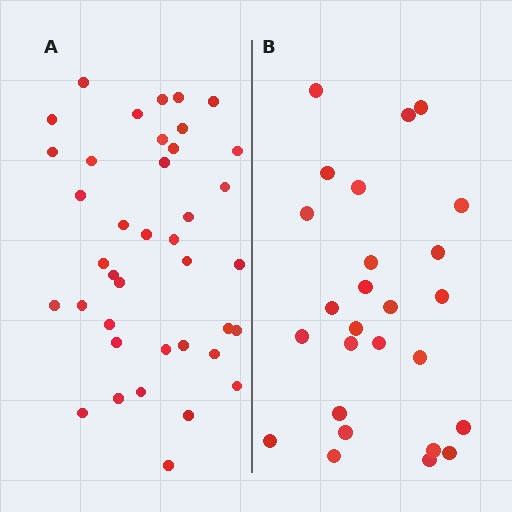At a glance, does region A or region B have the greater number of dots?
Region A (the left region) has more dots.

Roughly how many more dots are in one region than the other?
Region A has approximately 15 more dots than region B.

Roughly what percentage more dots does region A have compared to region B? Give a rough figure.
About 50% more.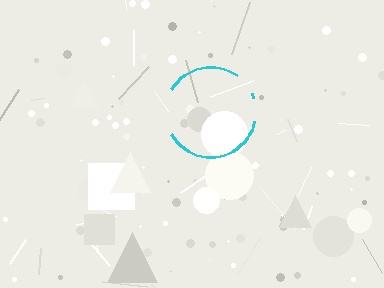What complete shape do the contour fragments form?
The contour fragments form a circle.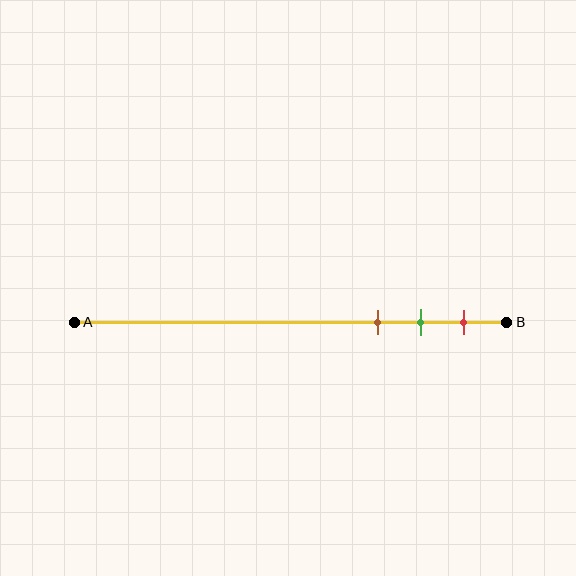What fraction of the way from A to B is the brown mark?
The brown mark is approximately 70% (0.7) of the way from A to B.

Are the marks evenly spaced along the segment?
Yes, the marks are approximately evenly spaced.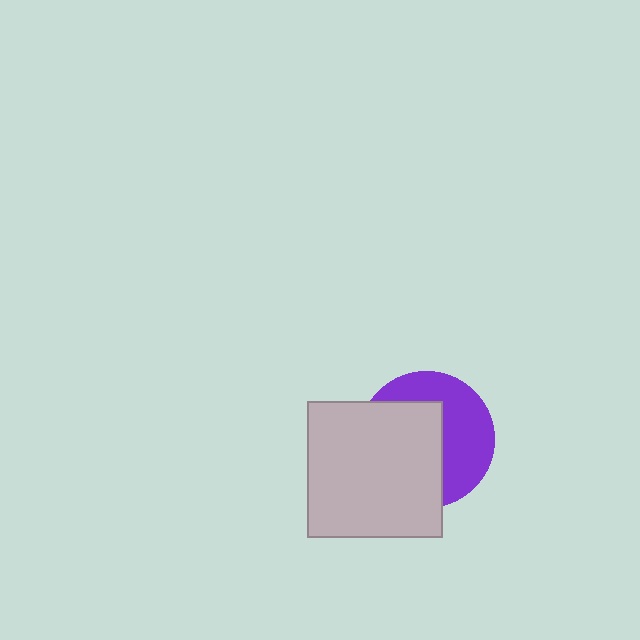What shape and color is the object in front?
The object in front is a light gray square.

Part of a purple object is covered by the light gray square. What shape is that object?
It is a circle.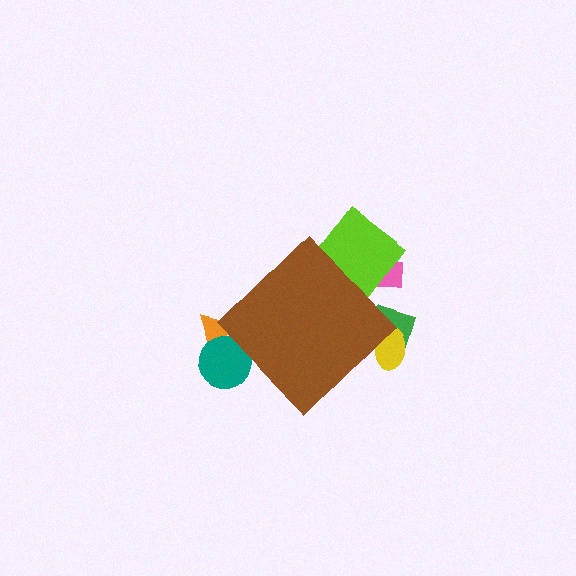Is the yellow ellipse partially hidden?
Yes, the yellow ellipse is partially hidden behind the brown diamond.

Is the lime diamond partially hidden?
Yes, the lime diamond is partially hidden behind the brown diamond.